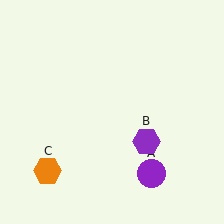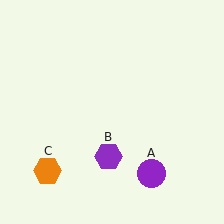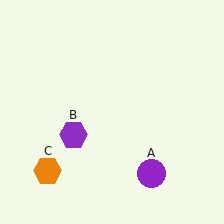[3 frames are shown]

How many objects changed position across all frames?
1 object changed position: purple hexagon (object B).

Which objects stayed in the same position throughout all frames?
Purple circle (object A) and orange hexagon (object C) remained stationary.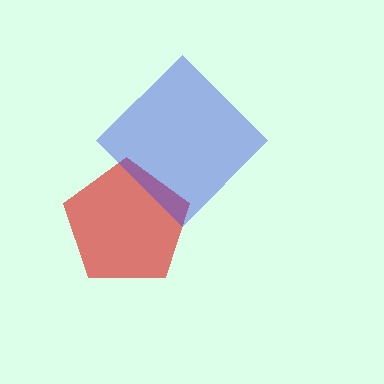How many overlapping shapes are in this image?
There are 2 overlapping shapes in the image.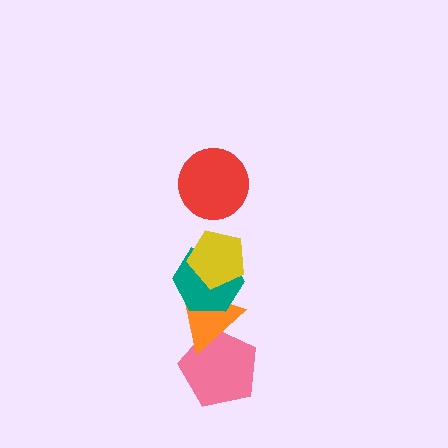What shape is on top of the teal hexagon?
The yellow pentagon is on top of the teal hexagon.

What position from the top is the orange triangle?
The orange triangle is 4th from the top.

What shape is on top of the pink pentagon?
The orange triangle is on top of the pink pentagon.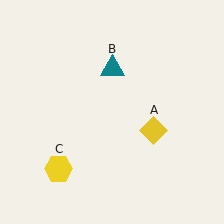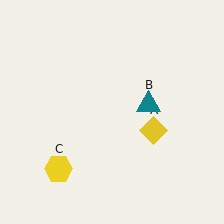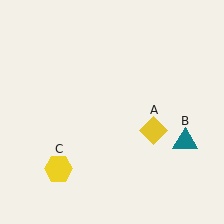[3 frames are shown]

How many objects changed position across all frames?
1 object changed position: teal triangle (object B).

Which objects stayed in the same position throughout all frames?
Yellow diamond (object A) and yellow hexagon (object C) remained stationary.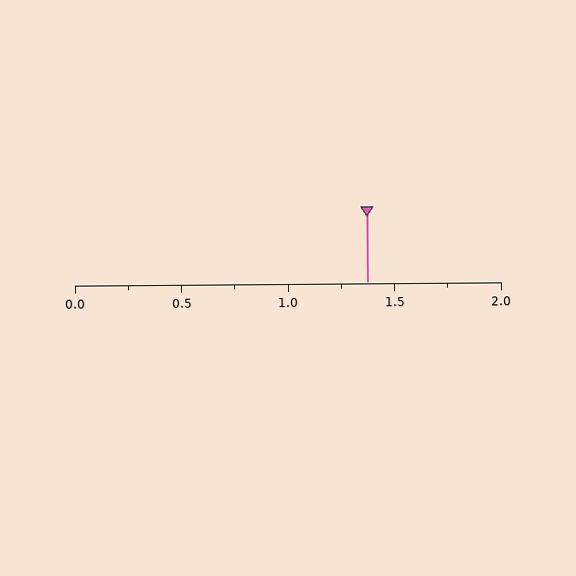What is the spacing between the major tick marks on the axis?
The major ticks are spaced 0.5 apart.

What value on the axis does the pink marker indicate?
The marker indicates approximately 1.38.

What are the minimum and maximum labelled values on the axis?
The axis runs from 0.0 to 2.0.